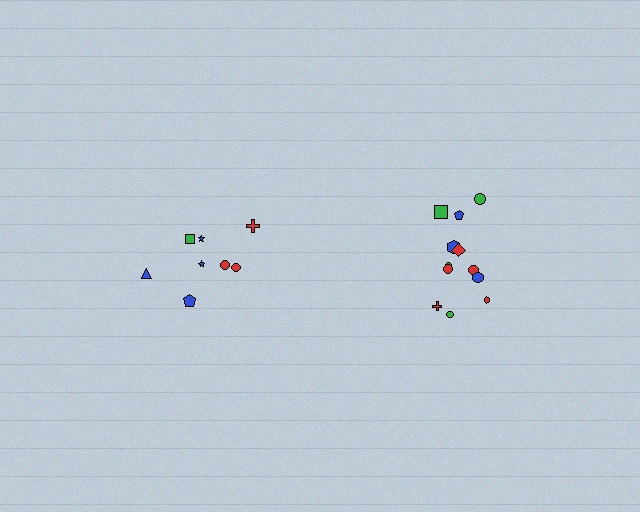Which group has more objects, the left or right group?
The right group.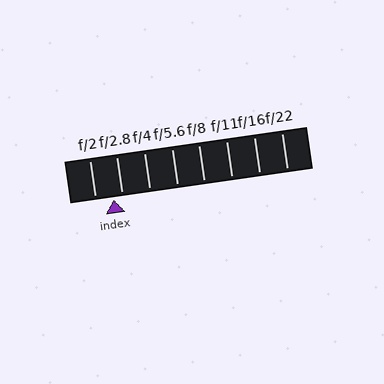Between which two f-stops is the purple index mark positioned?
The index mark is between f/2 and f/2.8.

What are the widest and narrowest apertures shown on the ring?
The widest aperture shown is f/2 and the narrowest is f/22.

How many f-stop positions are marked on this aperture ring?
There are 8 f-stop positions marked.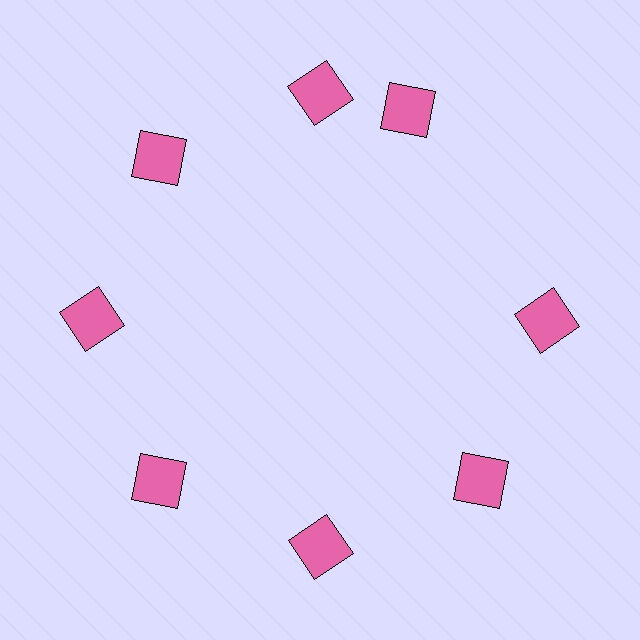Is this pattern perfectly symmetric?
No. The 8 pink squares are arranged in a ring, but one element near the 2 o'clock position is rotated out of alignment along the ring, breaking the 8-fold rotational symmetry.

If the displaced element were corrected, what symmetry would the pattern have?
It would have 8-fold rotational symmetry — the pattern would map onto itself every 45 degrees.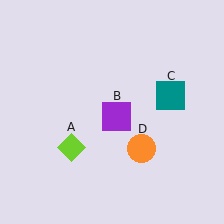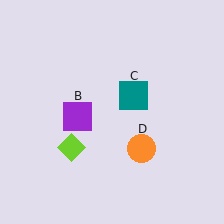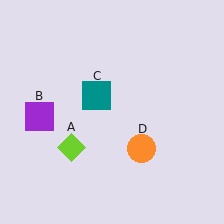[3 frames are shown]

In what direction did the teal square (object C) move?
The teal square (object C) moved left.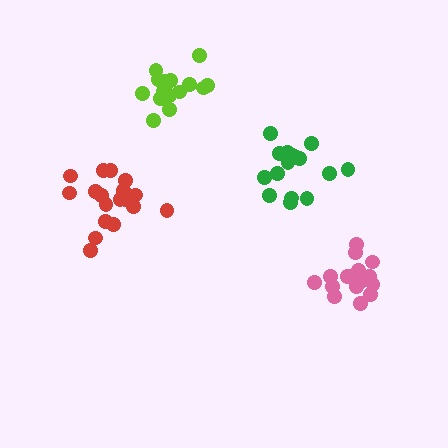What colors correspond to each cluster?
The clusters are colored: pink, green, lime, red.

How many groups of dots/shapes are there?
There are 4 groups.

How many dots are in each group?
Group 1: 17 dots, Group 2: 16 dots, Group 3: 15 dots, Group 4: 18 dots (66 total).